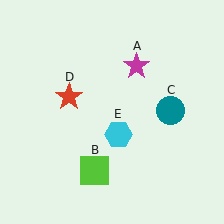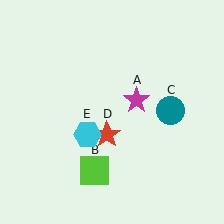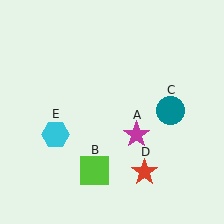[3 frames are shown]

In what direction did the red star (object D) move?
The red star (object D) moved down and to the right.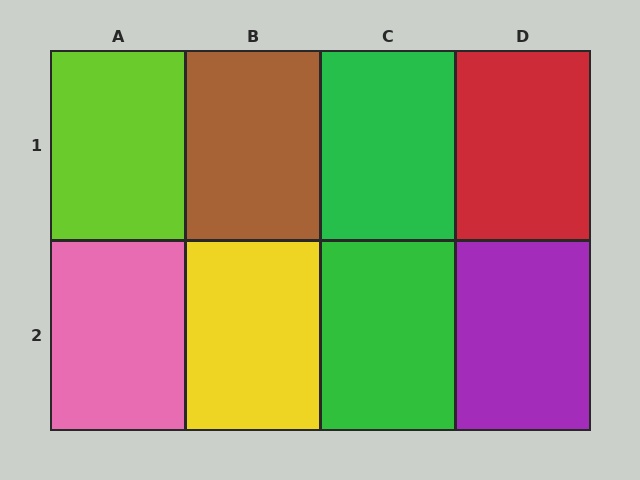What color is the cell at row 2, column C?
Green.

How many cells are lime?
1 cell is lime.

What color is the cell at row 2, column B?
Yellow.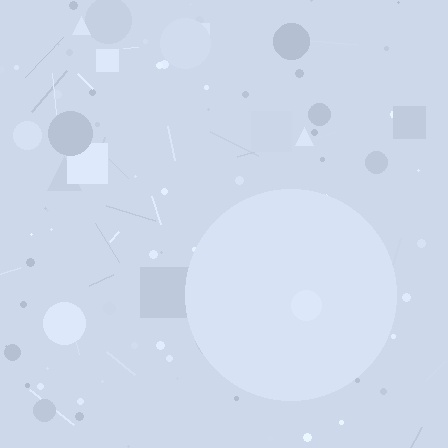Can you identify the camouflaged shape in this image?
The camouflaged shape is a circle.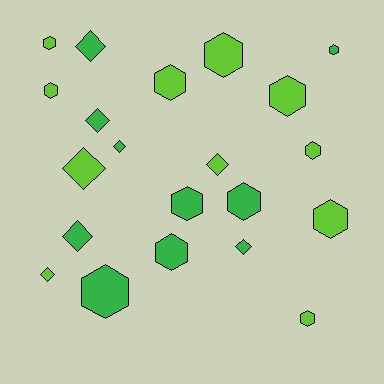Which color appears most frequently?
Lime, with 11 objects.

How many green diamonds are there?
There are 5 green diamonds.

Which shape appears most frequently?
Hexagon, with 13 objects.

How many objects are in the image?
There are 21 objects.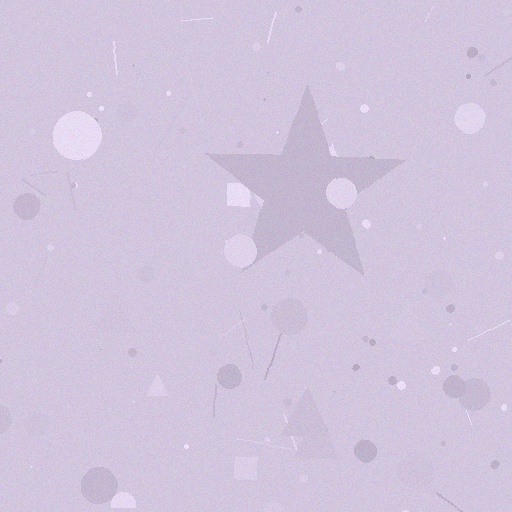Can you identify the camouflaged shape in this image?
The camouflaged shape is a star.